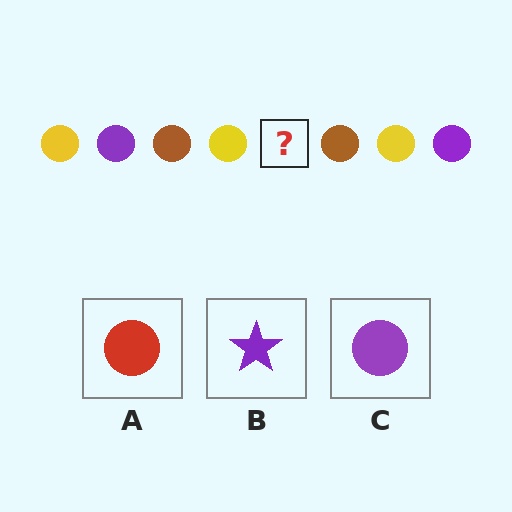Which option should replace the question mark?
Option C.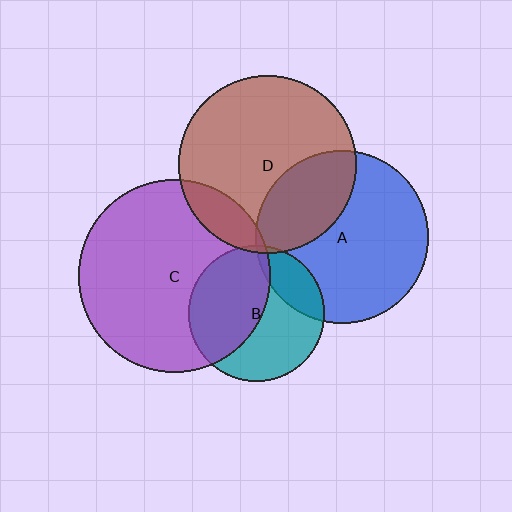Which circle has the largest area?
Circle C (purple).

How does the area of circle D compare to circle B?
Approximately 1.7 times.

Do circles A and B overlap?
Yes.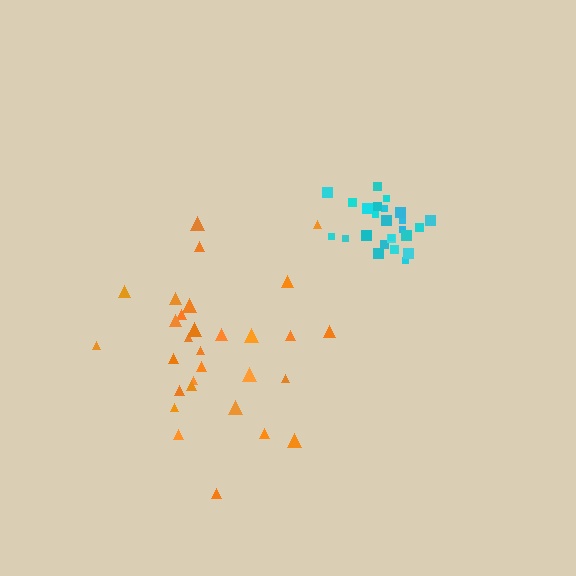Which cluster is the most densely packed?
Cyan.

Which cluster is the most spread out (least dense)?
Orange.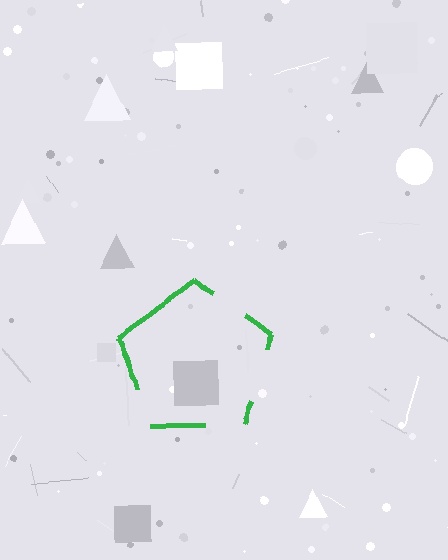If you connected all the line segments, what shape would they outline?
They would outline a pentagon.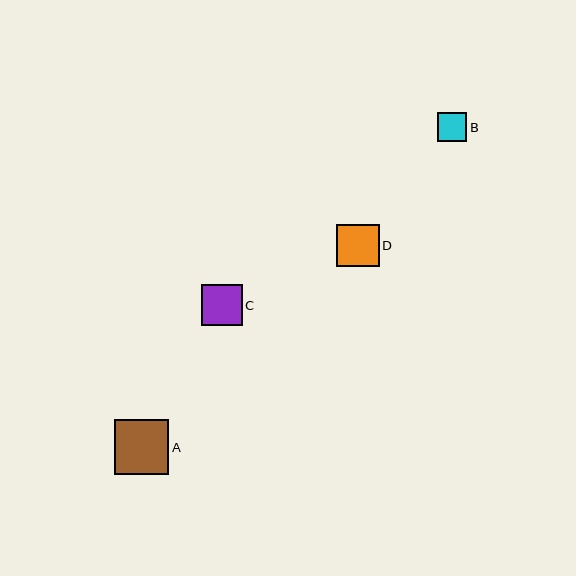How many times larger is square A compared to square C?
Square A is approximately 1.3 times the size of square C.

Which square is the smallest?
Square B is the smallest with a size of approximately 29 pixels.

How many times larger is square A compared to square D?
Square A is approximately 1.3 times the size of square D.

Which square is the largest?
Square A is the largest with a size of approximately 55 pixels.